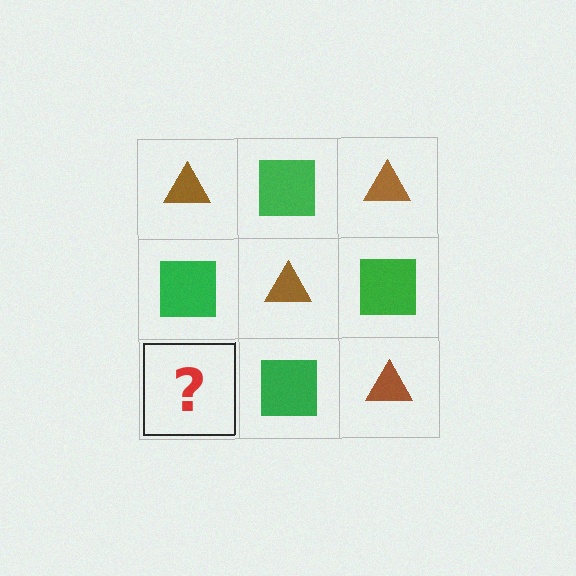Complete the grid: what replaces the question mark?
The question mark should be replaced with a brown triangle.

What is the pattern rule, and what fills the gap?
The rule is that it alternates brown triangle and green square in a checkerboard pattern. The gap should be filled with a brown triangle.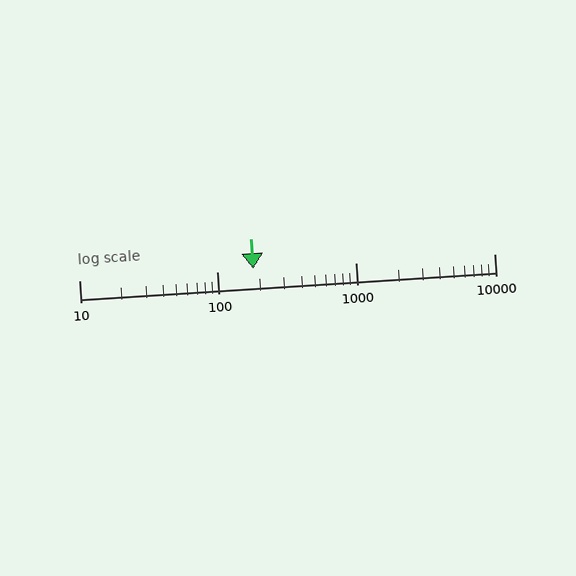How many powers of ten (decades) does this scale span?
The scale spans 3 decades, from 10 to 10000.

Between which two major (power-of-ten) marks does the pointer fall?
The pointer is between 100 and 1000.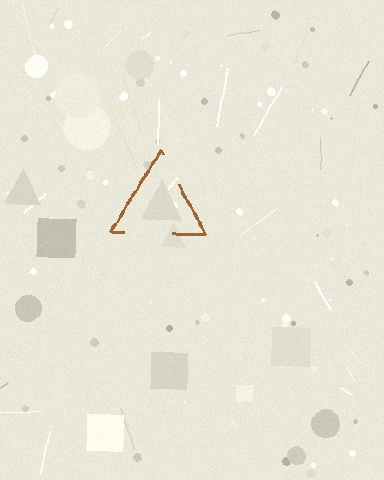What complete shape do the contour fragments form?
The contour fragments form a triangle.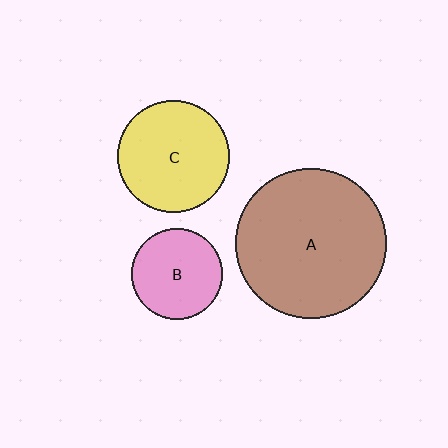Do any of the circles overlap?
No, none of the circles overlap.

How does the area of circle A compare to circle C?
Approximately 1.8 times.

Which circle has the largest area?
Circle A (brown).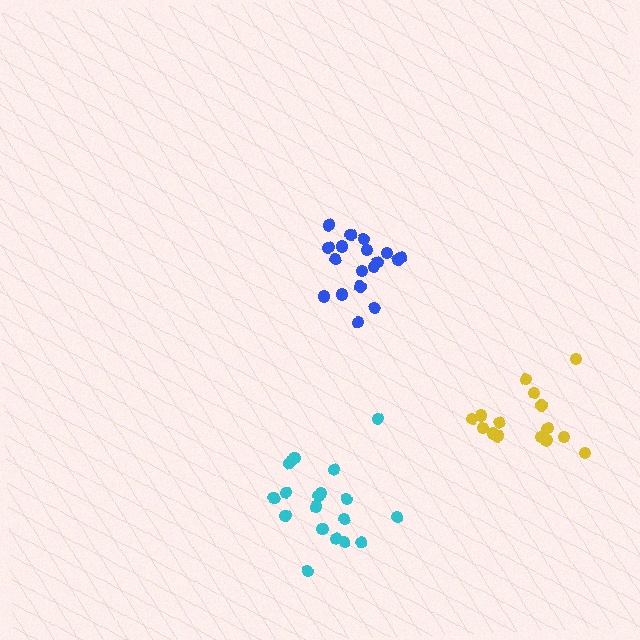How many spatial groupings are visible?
There are 3 spatial groupings.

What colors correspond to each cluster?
The clusters are colored: blue, cyan, yellow.